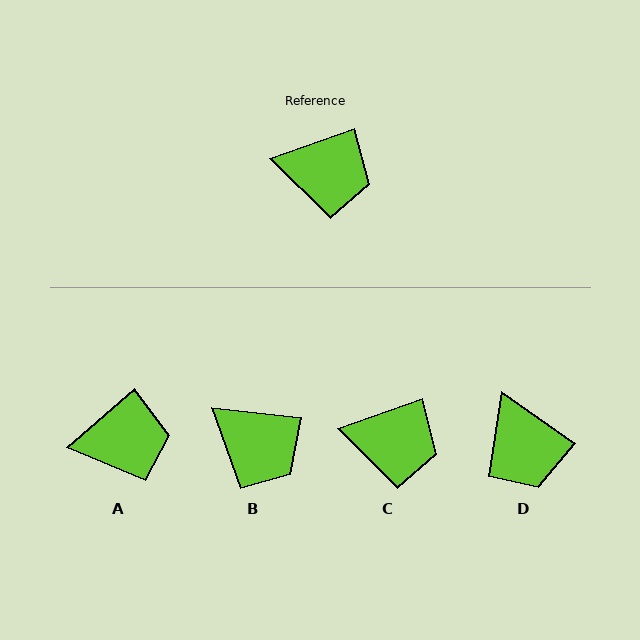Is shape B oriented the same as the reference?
No, it is off by about 26 degrees.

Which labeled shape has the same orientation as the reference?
C.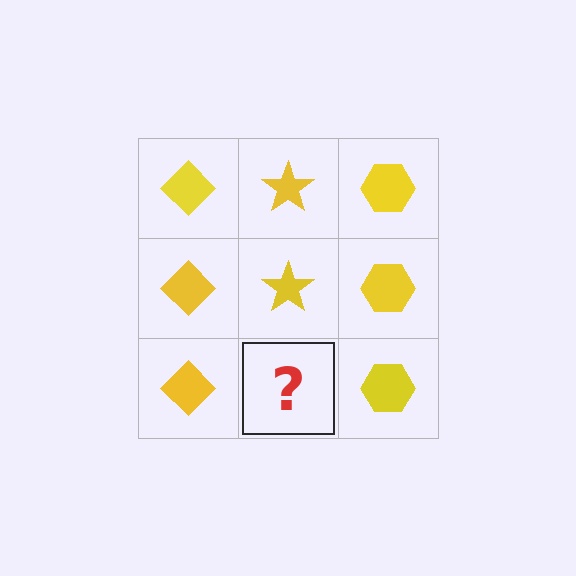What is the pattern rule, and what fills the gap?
The rule is that each column has a consistent shape. The gap should be filled with a yellow star.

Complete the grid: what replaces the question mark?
The question mark should be replaced with a yellow star.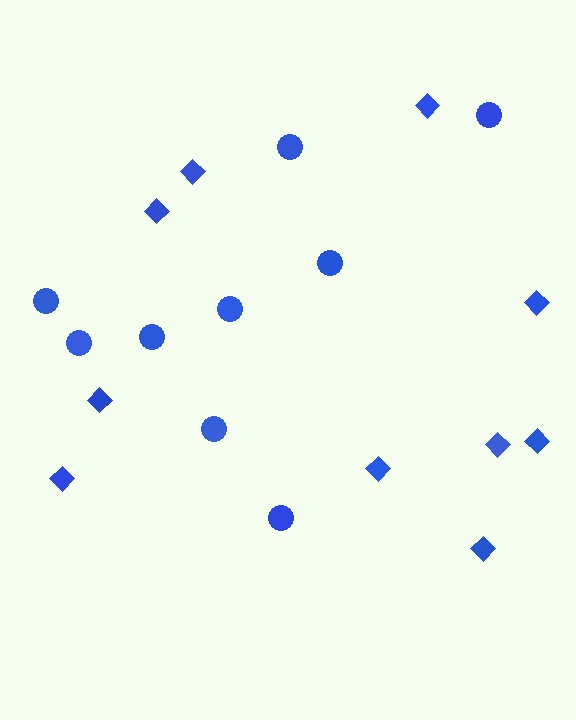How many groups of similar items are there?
There are 2 groups: one group of circles (9) and one group of diamonds (10).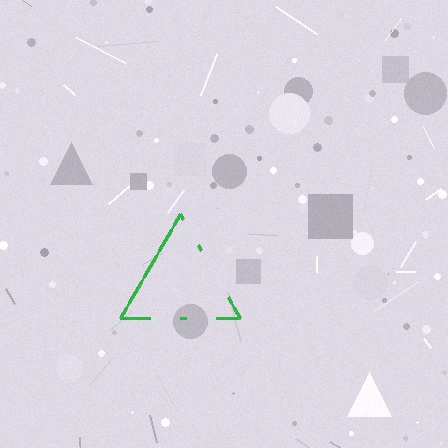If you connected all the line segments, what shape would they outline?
They would outline a triangle.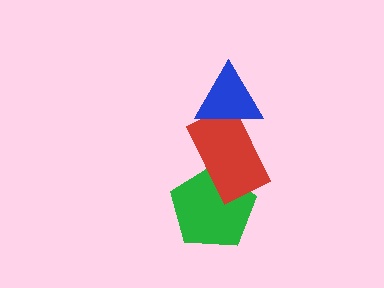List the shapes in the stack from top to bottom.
From top to bottom: the blue triangle, the red rectangle, the green pentagon.